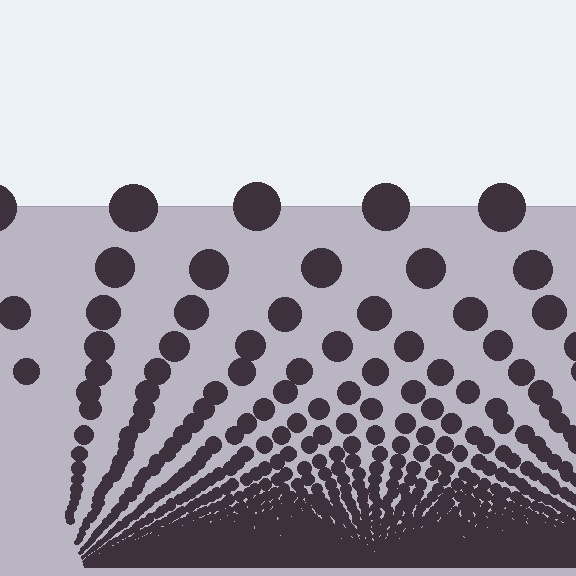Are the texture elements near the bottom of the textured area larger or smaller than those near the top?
Smaller. The gradient is inverted — elements near the bottom are smaller and denser.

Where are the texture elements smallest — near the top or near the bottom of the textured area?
Near the bottom.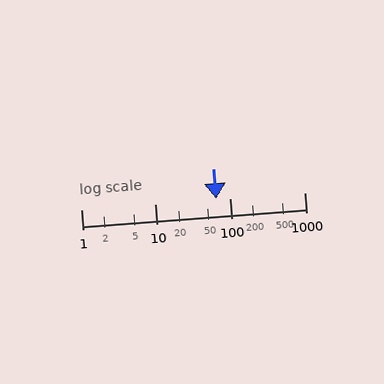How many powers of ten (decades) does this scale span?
The scale spans 3 decades, from 1 to 1000.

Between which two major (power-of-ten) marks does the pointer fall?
The pointer is between 10 and 100.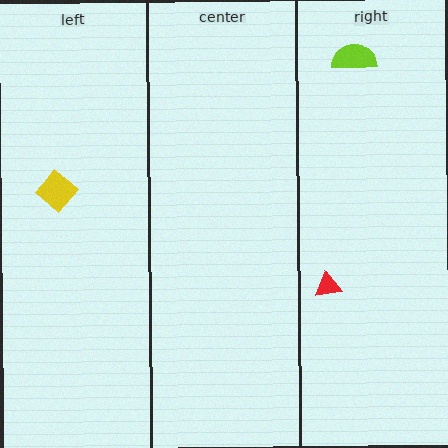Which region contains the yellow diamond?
The left region.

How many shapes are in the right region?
2.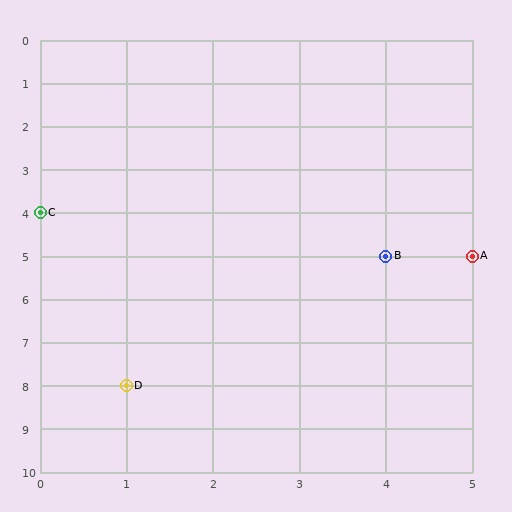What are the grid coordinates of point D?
Point D is at grid coordinates (1, 8).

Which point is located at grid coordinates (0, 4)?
Point C is at (0, 4).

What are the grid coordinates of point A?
Point A is at grid coordinates (5, 5).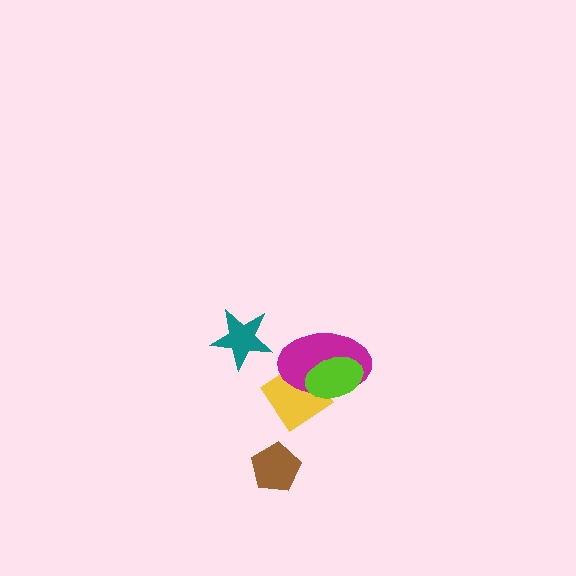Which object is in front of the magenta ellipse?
The lime ellipse is in front of the magenta ellipse.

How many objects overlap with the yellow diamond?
2 objects overlap with the yellow diamond.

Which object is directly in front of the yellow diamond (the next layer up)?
The magenta ellipse is directly in front of the yellow diamond.